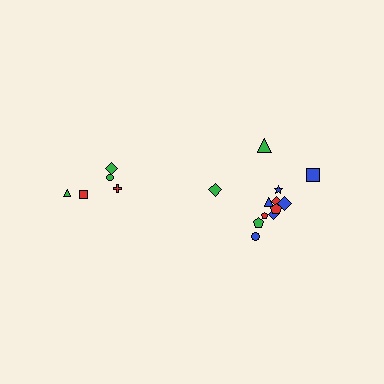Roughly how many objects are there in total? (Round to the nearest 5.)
Roughly 15 objects in total.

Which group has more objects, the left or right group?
The right group.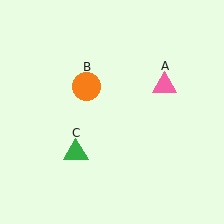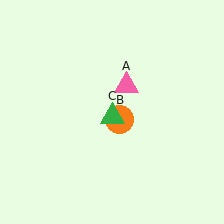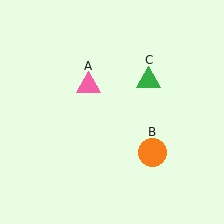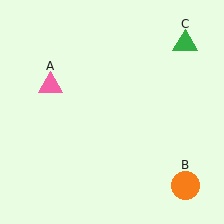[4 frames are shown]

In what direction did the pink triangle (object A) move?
The pink triangle (object A) moved left.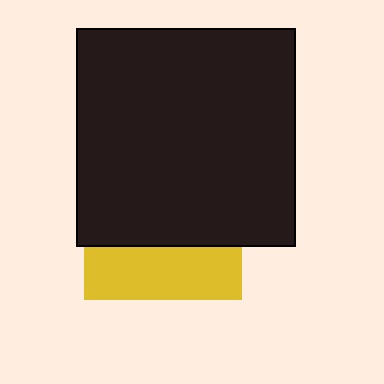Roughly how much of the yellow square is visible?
A small part of it is visible (roughly 33%).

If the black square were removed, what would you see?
You would see the complete yellow square.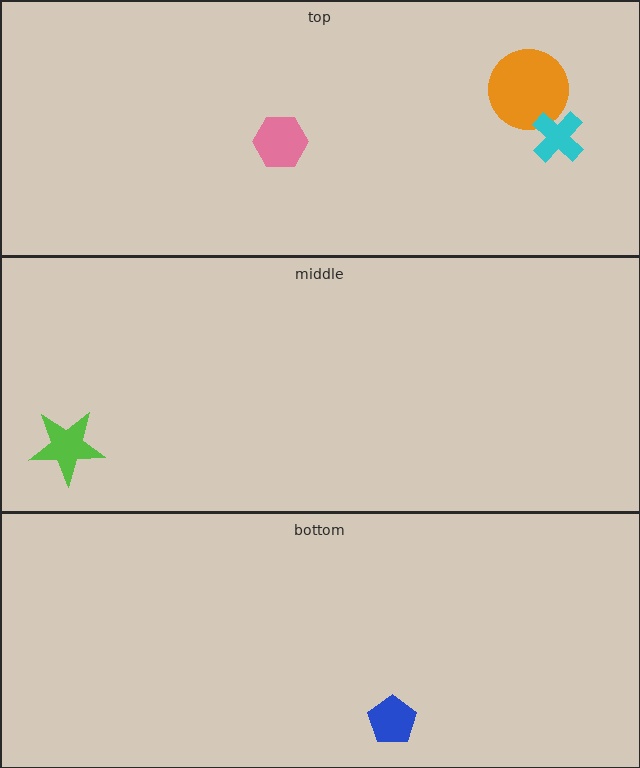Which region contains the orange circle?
The top region.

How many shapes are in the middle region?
1.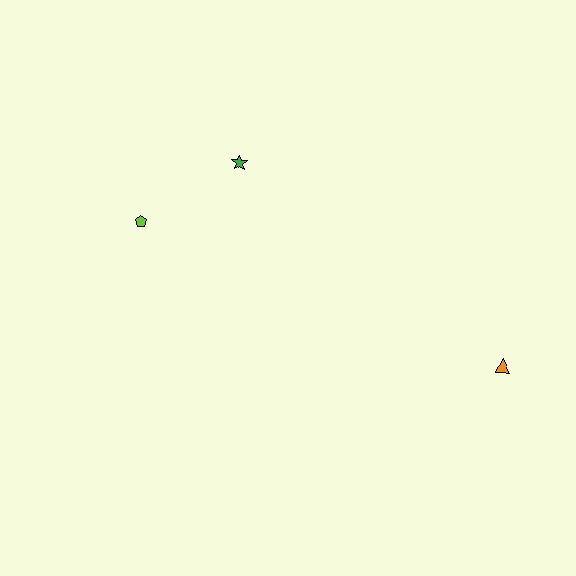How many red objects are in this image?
There are no red objects.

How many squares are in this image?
There are no squares.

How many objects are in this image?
There are 3 objects.